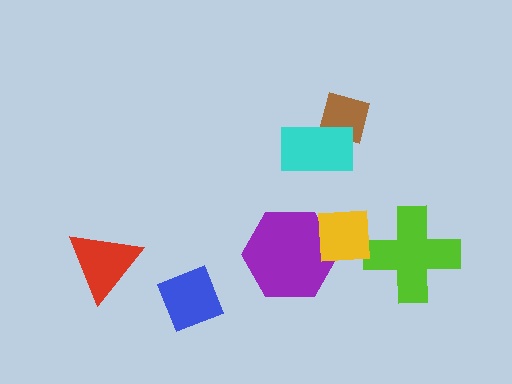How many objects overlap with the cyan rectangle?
1 object overlaps with the cyan rectangle.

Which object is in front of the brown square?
The cyan rectangle is in front of the brown square.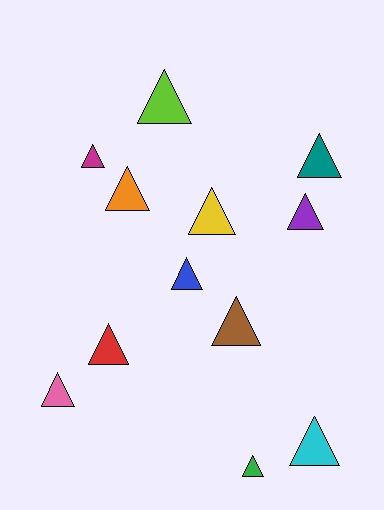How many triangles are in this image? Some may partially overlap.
There are 12 triangles.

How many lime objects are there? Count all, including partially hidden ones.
There is 1 lime object.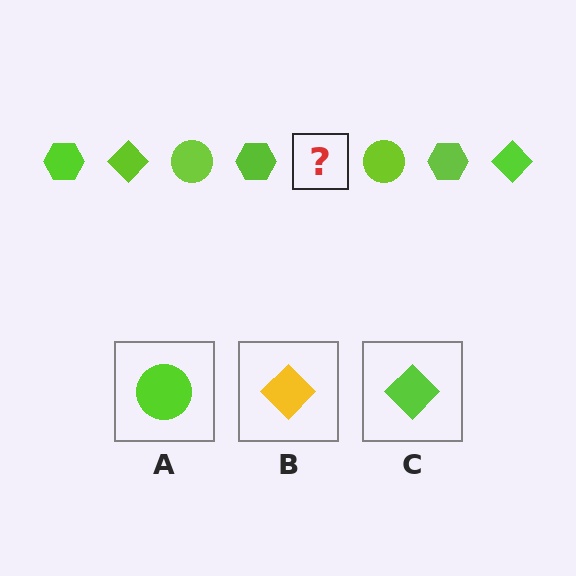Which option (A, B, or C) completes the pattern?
C.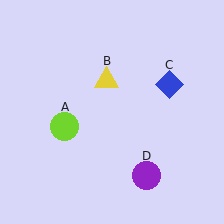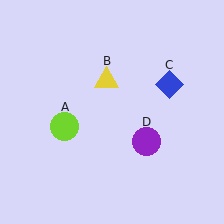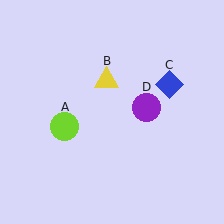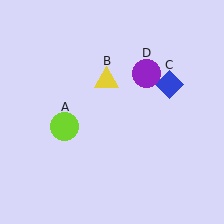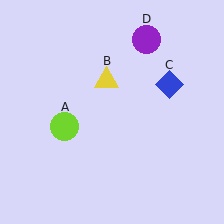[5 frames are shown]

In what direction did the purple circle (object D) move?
The purple circle (object D) moved up.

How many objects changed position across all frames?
1 object changed position: purple circle (object D).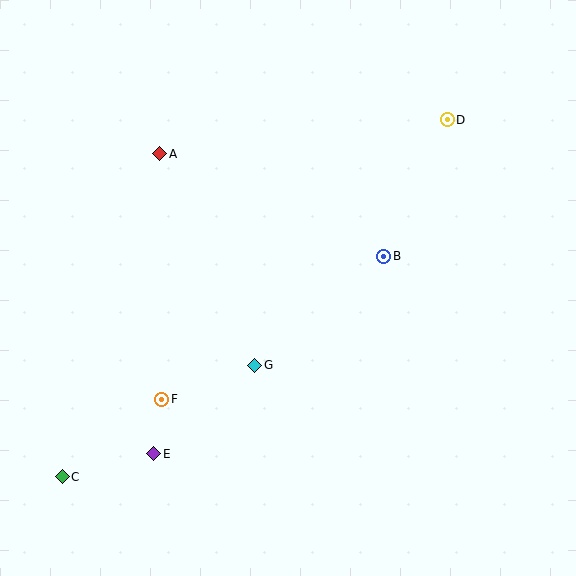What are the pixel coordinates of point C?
Point C is at (62, 477).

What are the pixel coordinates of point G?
Point G is at (255, 365).